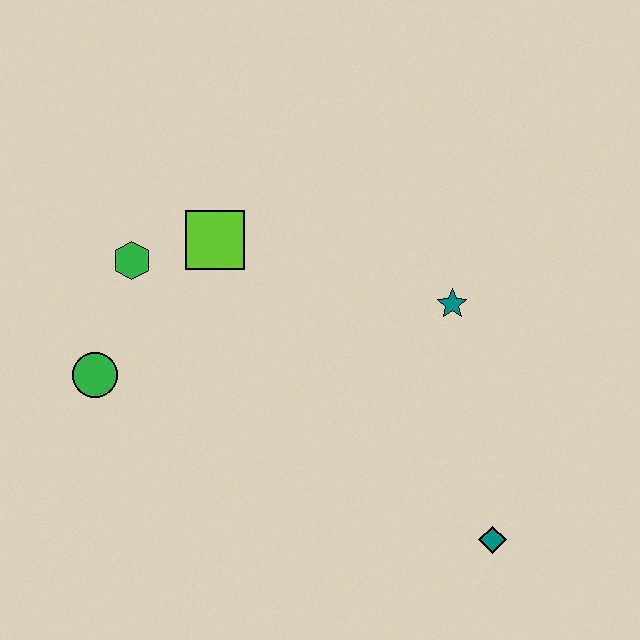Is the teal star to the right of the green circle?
Yes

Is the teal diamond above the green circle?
No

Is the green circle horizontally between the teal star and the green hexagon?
No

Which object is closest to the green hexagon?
The lime square is closest to the green hexagon.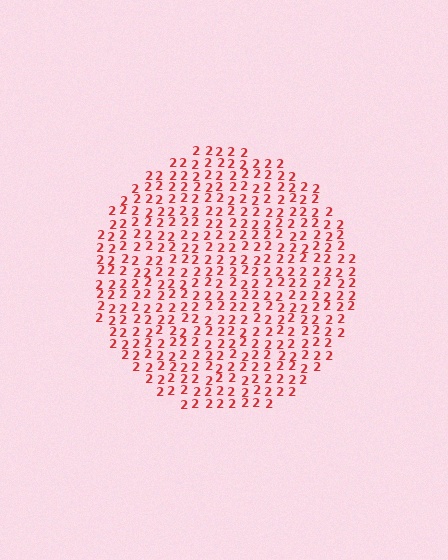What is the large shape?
The large shape is a circle.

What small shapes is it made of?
It is made of small digit 2's.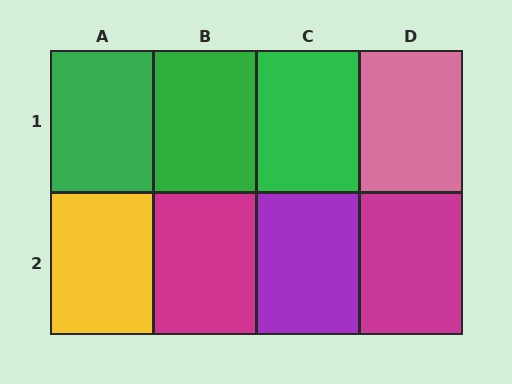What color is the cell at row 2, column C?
Purple.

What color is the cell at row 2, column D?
Magenta.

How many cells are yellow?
1 cell is yellow.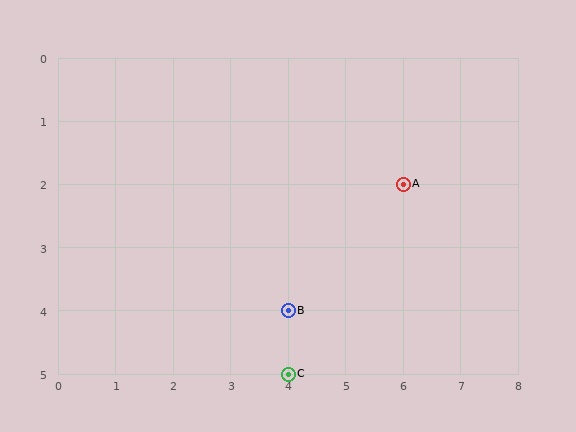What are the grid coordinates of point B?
Point B is at grid coordinates (4, 4).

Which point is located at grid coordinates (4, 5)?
Point C is at (4, 5).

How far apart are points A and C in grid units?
Points A and C are 2 columns and 3 rows apart (about 3.6 grid units diagonally).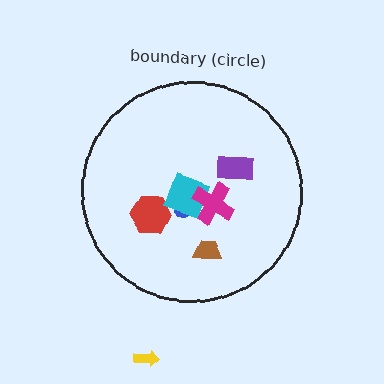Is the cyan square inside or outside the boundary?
Inside.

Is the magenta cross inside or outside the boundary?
Inside.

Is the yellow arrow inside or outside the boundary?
Outside.